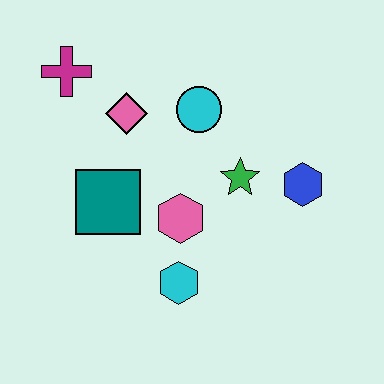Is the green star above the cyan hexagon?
Yes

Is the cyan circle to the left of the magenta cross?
No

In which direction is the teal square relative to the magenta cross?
The teal square is below the magenta cross.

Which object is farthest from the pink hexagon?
The magenta cross is farthest from the pink hexagon.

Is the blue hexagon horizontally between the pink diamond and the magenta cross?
No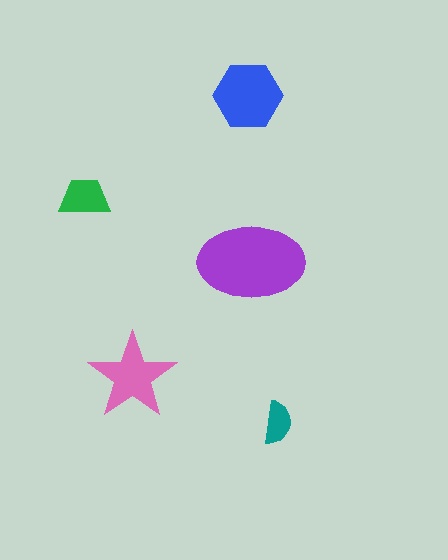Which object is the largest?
The purple ellipse.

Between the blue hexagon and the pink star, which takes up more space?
The blue hexagon.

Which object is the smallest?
The teal semicircle.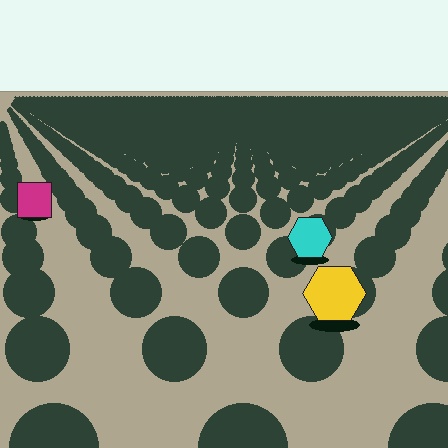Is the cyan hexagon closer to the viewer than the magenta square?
Yes. The cyan hexagon is closer — you can tell from the texture gradient: the ground texture is coarser near it.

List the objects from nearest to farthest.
From nearest to farthest: the yellow hexagon, the cyan hexagon, the magenta square.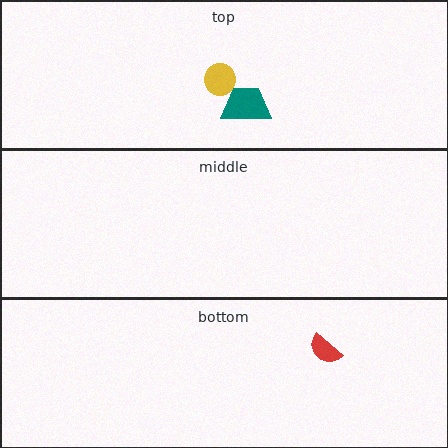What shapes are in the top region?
The teal trapezoid, the yellow circle.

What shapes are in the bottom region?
The red semicircle.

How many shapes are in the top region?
2.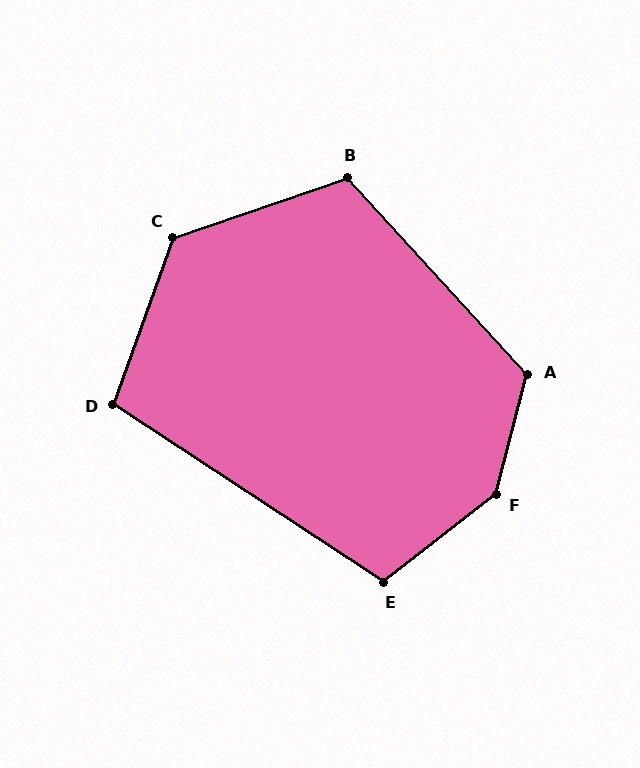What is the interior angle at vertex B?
Approximately 114 degrees (obtuse).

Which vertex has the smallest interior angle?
D, at approximately 104 degrees.